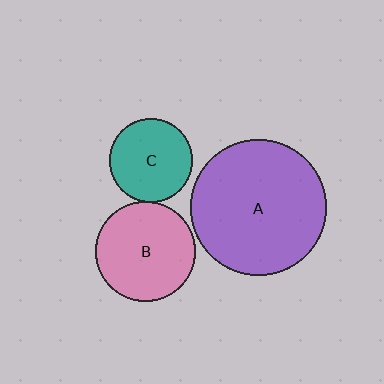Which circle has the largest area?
Circle A (purple).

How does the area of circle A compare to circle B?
Approximately 1.8 times.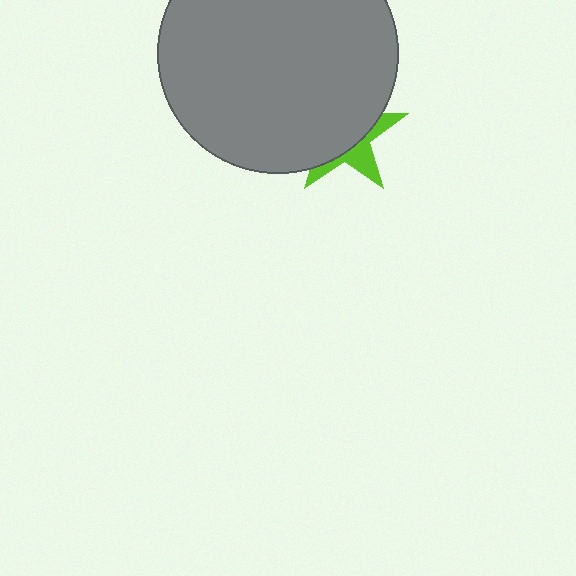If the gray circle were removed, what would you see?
You would see the complete lime star.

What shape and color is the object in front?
The object in front is a gray circle.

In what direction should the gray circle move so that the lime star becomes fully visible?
The gray circle should move toward the upper-left. That is the shortest direction to clear the overlap and leave the lime star fully visible.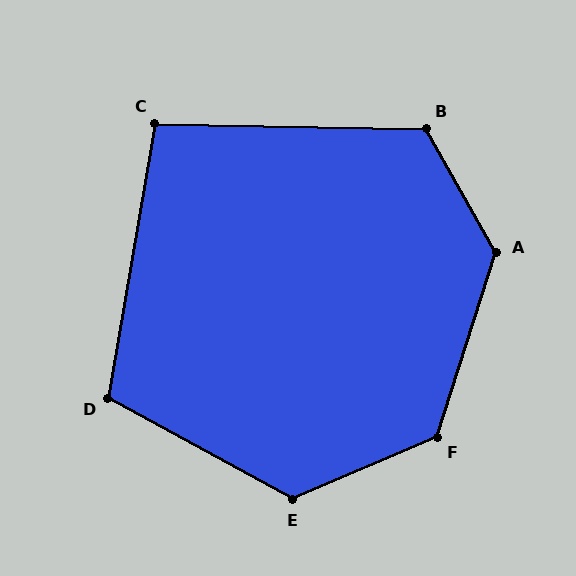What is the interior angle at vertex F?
Approximately 131 degrees (obtuse).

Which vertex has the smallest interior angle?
C, at approximately 99 degrees.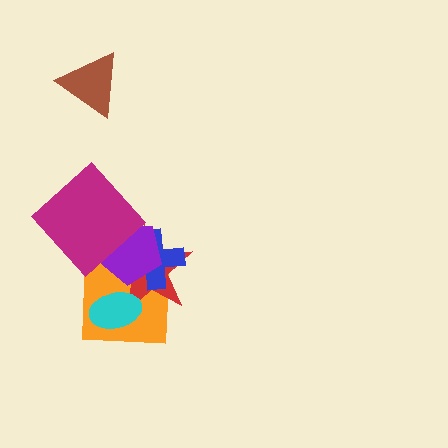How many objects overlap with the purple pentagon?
4 objects overlap with the purple pentagon.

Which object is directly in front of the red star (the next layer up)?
The blue cross is directly in front of the red star.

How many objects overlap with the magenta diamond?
1 object overlaps with the magenta diamond.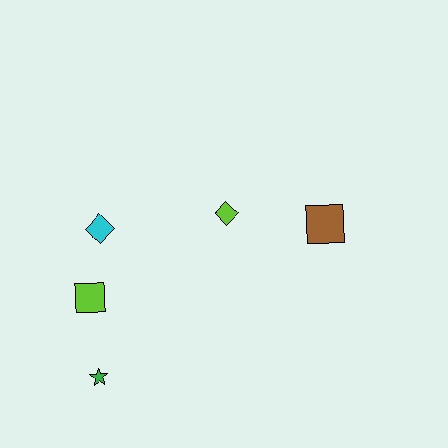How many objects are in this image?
There are 5 objects.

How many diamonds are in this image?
There are 2 diamonds.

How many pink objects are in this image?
There are no pink objects.